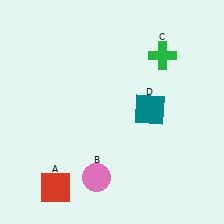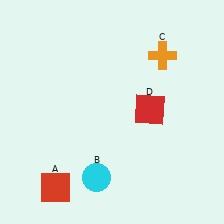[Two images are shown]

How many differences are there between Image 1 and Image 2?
There are 3 differences between the two images.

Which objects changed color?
B changed from pink to cyan. C changed from green to orange. D changed from teal to red.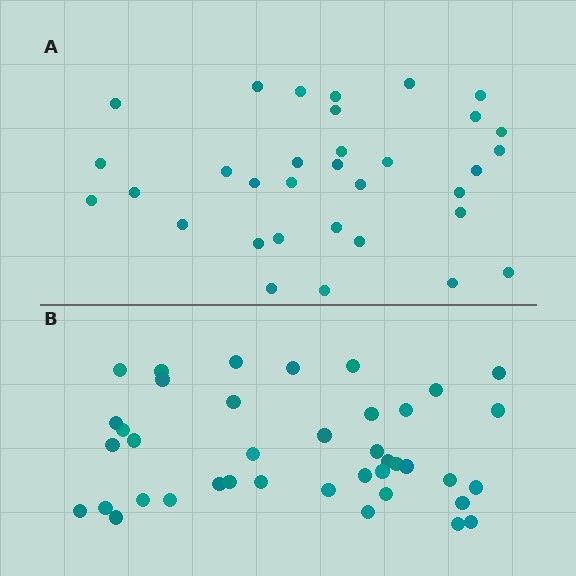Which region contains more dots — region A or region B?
Region B (the bottom region) has more dots.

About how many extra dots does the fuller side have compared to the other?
Region B has roughly 8 or so more dots than region A.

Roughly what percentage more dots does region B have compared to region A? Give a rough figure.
About 20% more.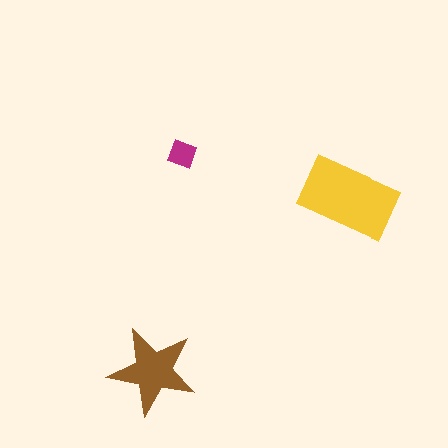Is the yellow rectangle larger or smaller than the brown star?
Larger.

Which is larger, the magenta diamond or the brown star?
The brown star.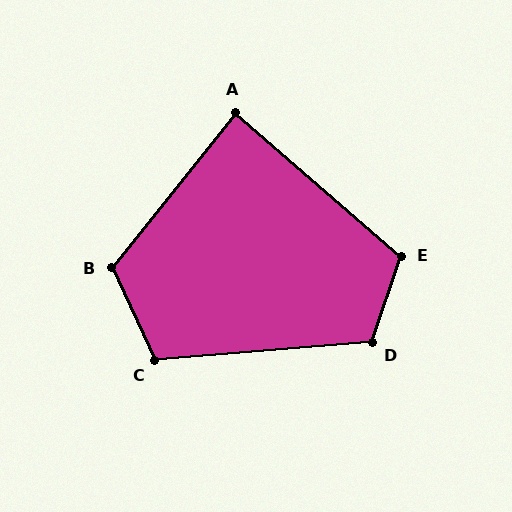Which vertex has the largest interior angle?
B, at approximately 116 degrees.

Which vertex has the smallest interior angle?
A, at approximately 88 degrees.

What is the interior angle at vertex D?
Approximately 113 degrees (obtuse).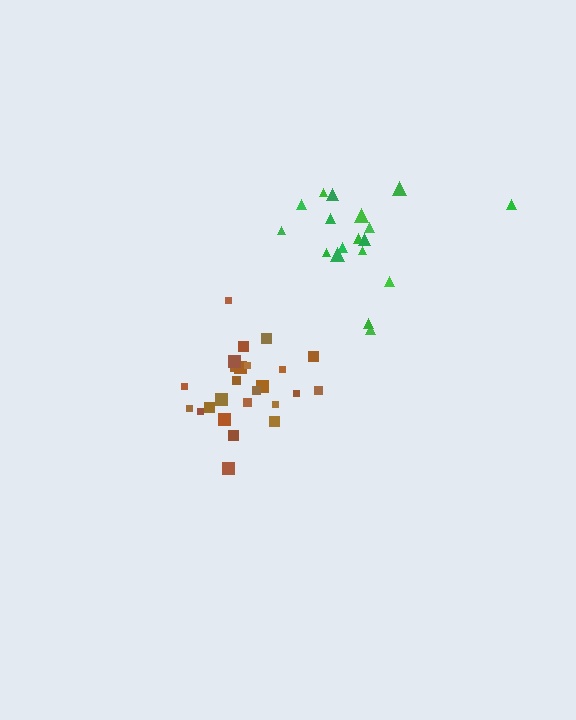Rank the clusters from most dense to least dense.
brown, green.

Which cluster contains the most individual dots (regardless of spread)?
Brown (25).